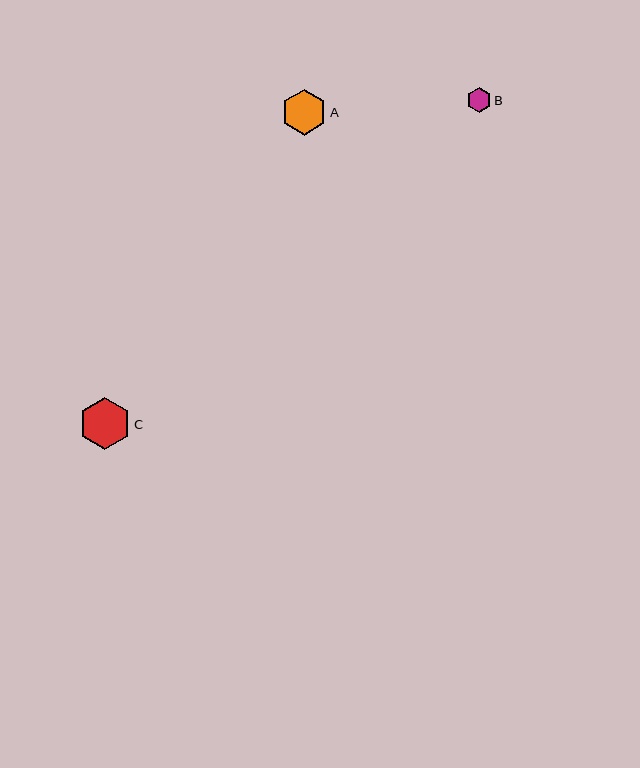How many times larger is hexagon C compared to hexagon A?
Hexagon C is approximately 1.1 times the size of hexagon A.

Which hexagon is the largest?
Hexagon C is the largest with a size of approximately 52 pixels.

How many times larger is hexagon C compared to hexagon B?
Hexagon C is approximately 2.1 times the size of hexagon B.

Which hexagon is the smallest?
Hexagon B is the smallest with a size of approximately 24 pixels.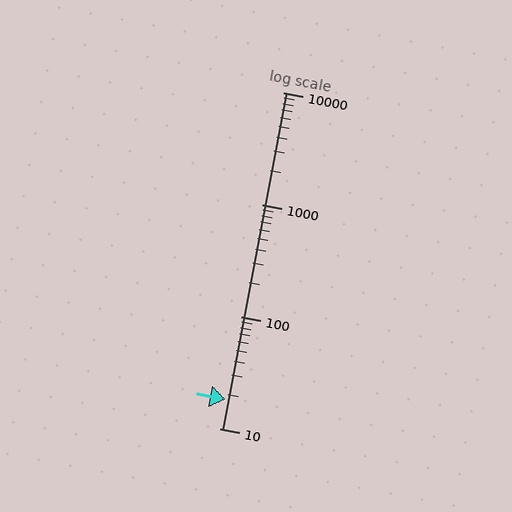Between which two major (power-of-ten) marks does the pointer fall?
The pointer is between 10 and 100.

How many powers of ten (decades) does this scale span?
The scale spans 3 decades, from 10 to 10000.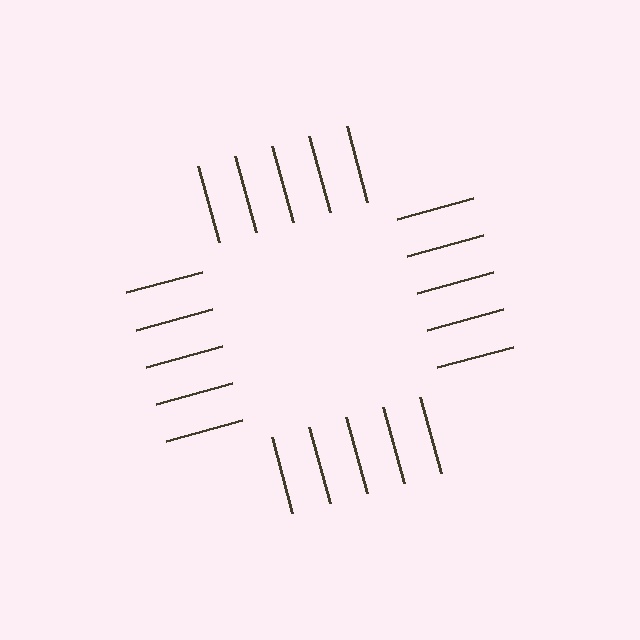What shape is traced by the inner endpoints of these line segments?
An illusory square — the line segments terminate on its edges but no continuous stroke is drawn.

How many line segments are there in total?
20 — 5 along each of the 4 edges.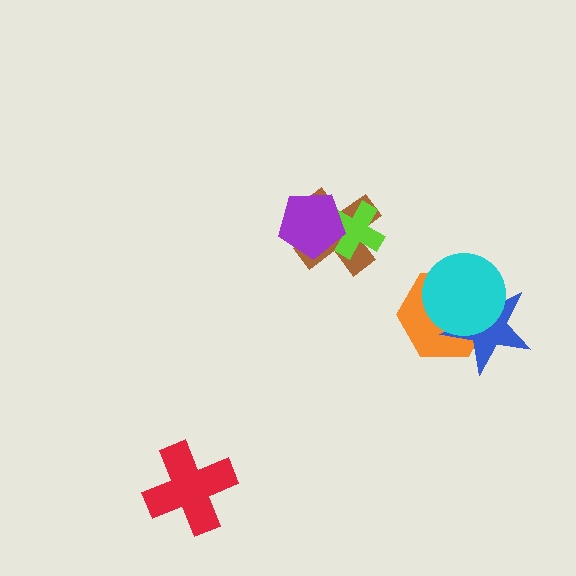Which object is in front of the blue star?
The cyan circle is in front of the blue star.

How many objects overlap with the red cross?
0 objects overlap with the red cross.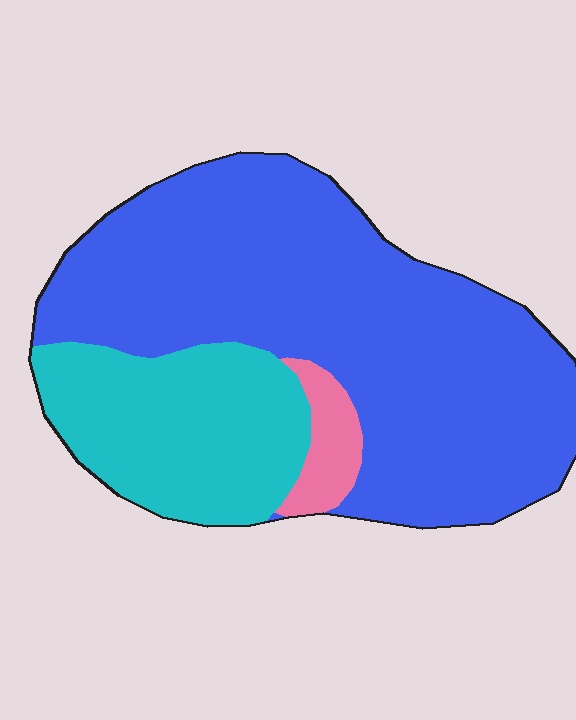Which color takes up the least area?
Pink, at roughly 5%.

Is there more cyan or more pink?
Cyan.